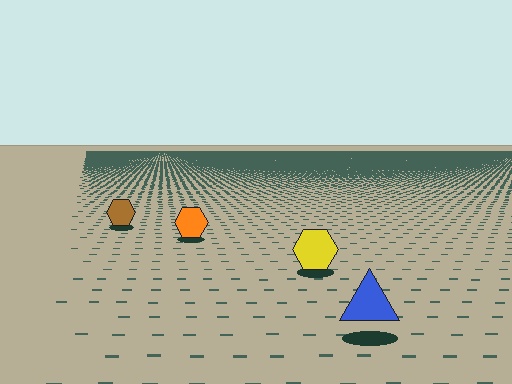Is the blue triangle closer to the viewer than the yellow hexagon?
Yes. The blue triangle is closer — you can tell from the texture gradient: the ground texture is coarser near it.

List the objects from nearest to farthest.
From nearest to farthest: the blue triangle, the yellow hexagon, the orange hexagon, the brown hexagon.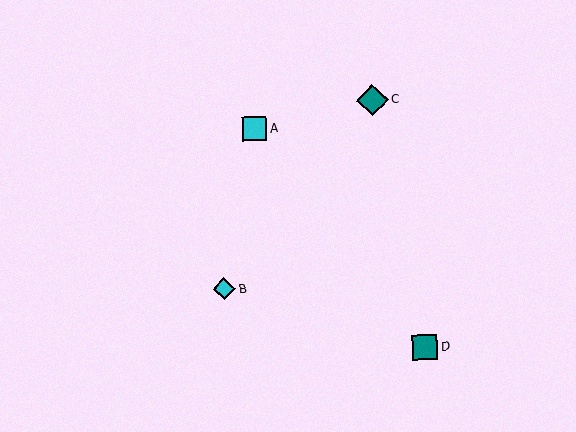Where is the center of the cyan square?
The center of the cyan square is at (254, 129).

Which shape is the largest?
The teal diamond (labeled C) is the largest.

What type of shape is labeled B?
Shape B is a cyan diamond.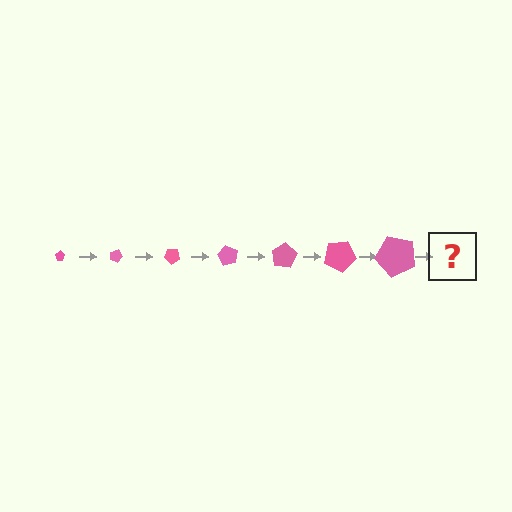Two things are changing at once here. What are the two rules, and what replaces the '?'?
The two rules are that the pentagon grows larger each step and it rotates 20 degrees each step. The '?' should be a pentagon, larger than the previous one and rotated 140 degrees from the start.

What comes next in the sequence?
The next element should be a pentagon, larger than the previous one and rotated 140 degrees from the start.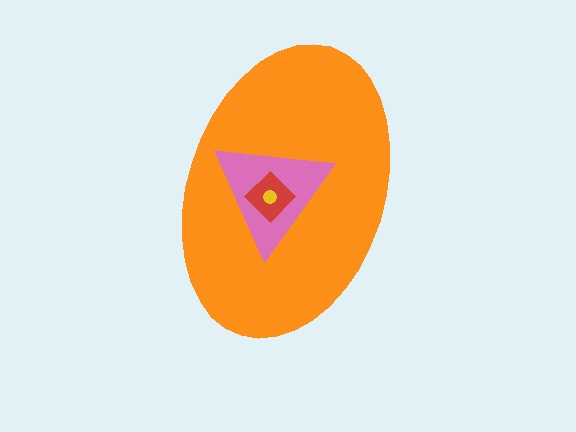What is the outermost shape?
The orange ellipse.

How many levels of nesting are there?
4.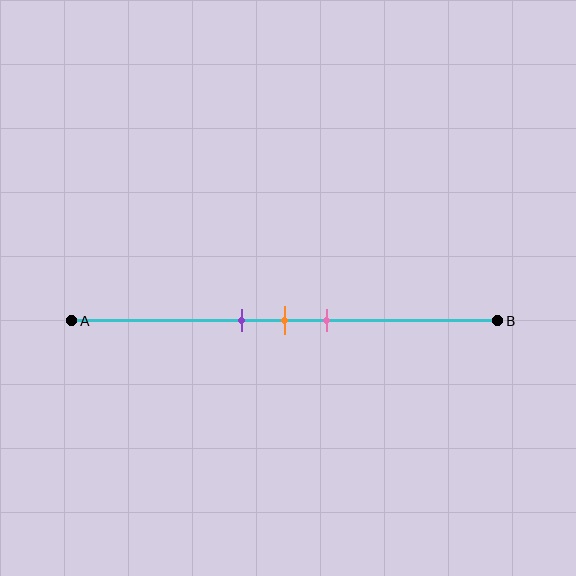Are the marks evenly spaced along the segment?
Yes, the marks are approximately evenly spaced.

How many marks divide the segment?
There are 3 marks dividing the segment.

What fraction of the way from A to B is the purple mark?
The purple mark is approximately 40% (0.4) of the way from A to B.